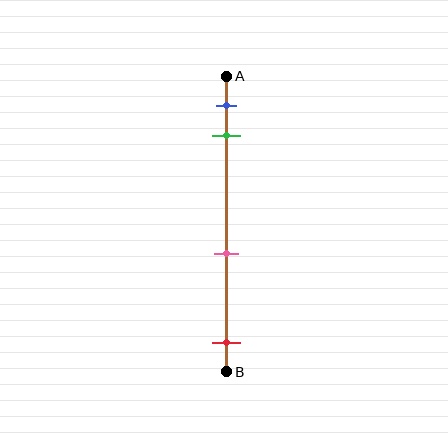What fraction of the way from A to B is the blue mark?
The blue mark is approximately 10% (0.1) of the way from A to B.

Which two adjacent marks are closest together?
The blue and green marks are the closest adjacent pair.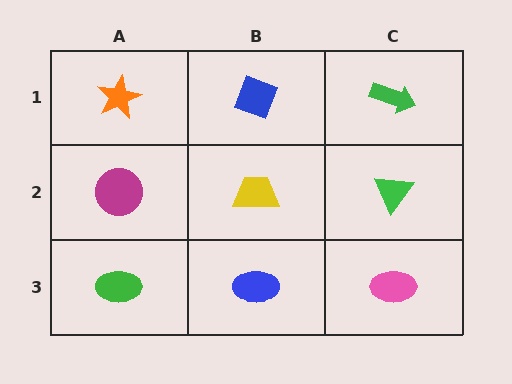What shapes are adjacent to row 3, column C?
A green triangle (row 2, column C), a blue ellipse (row 3, column B).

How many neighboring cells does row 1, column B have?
3.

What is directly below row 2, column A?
A green ellipse.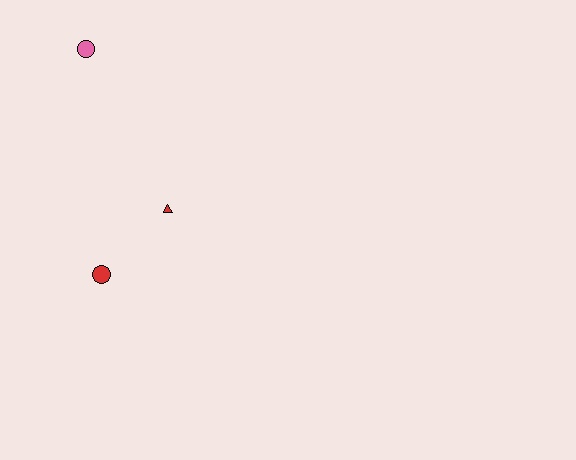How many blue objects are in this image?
There are no blue objects.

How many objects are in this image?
There are 3 objects.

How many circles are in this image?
There are 2 circles.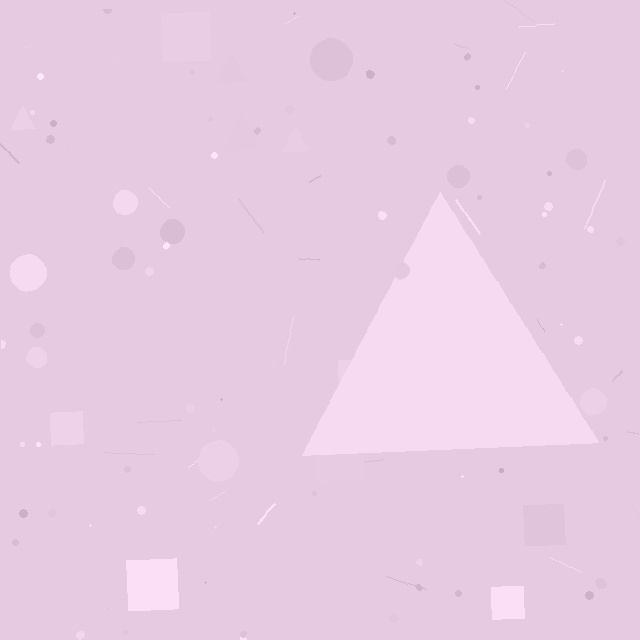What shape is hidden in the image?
A triangle is hidden in the image.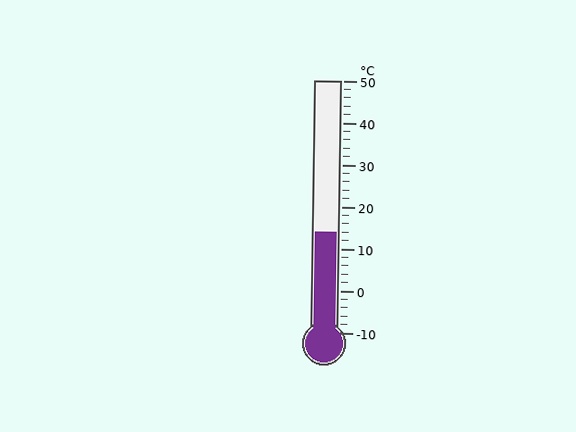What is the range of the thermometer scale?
The thermometer scale ranges from -10°C to 50°C.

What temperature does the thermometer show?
The thermometer shows approximately 14°C.